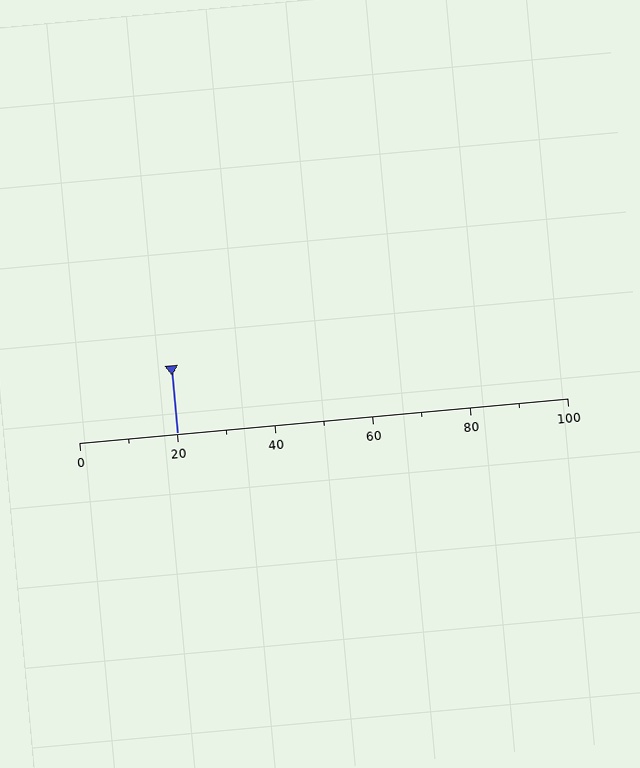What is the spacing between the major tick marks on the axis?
The major ticks are spaced 20 apart.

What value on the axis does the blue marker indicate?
The marker indicates approximately 20.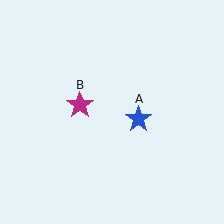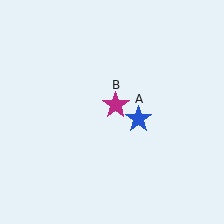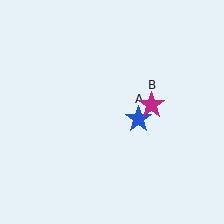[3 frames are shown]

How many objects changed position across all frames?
1 object changed position: magenta star (object B).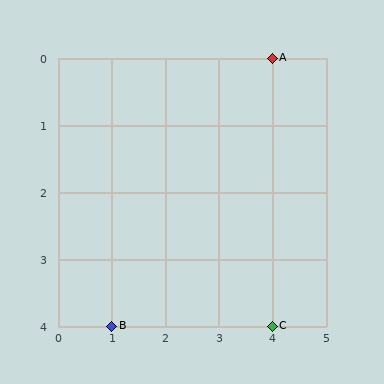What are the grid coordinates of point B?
Point B is at grid coordinates (1, 4).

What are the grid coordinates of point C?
Point C is at grid coordinates (4, 4).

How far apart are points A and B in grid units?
Points A and B are 3 columns and 4 rows apart (about 5.0 grid units diagonally).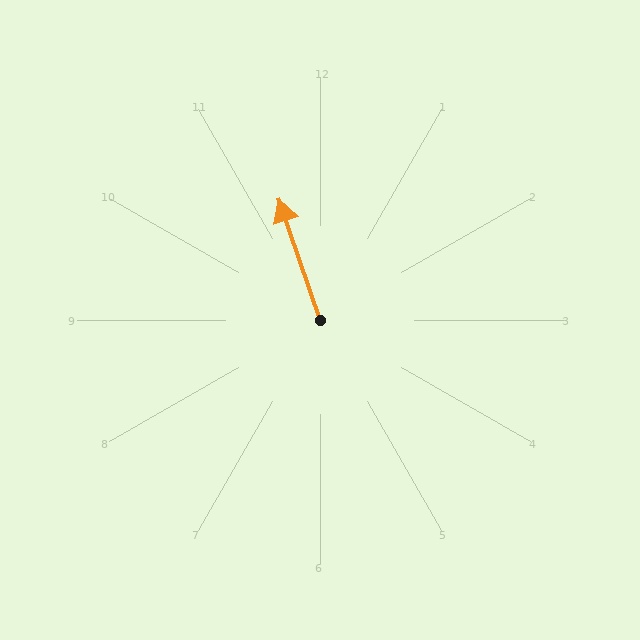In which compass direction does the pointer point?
North.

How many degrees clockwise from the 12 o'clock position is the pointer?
Approximately 341 degrees.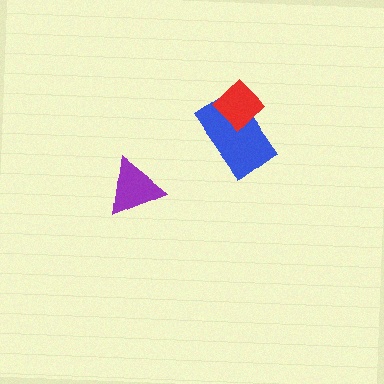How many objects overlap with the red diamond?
1 object overlaps with the red diamond.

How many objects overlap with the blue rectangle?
1 object overlaps with the blue rectangle.